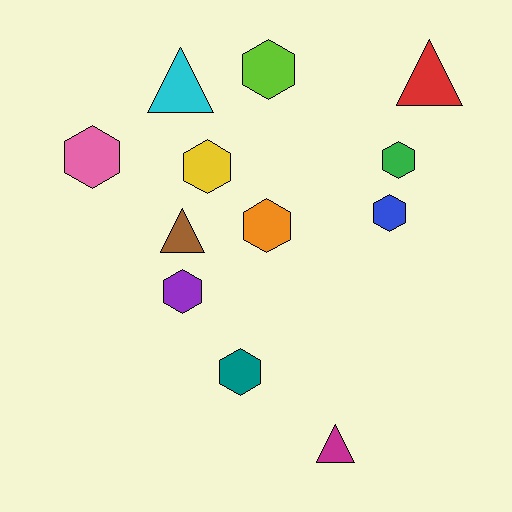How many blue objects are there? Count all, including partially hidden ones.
There is 1 blue object.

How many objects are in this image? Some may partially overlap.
There are 12 objects.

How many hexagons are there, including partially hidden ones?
There are 8 hexagons.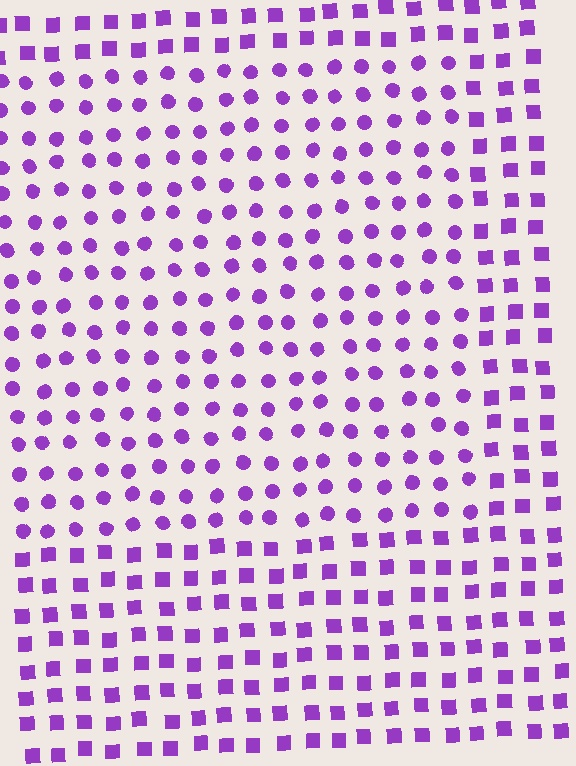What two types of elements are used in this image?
The image uses circles inside the rectangle region and squares outside it.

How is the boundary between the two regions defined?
The boundary is defined by a change in element shape: circles inside vs. squares outside. All elements share the same color and spacing.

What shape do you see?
I see a rectangle.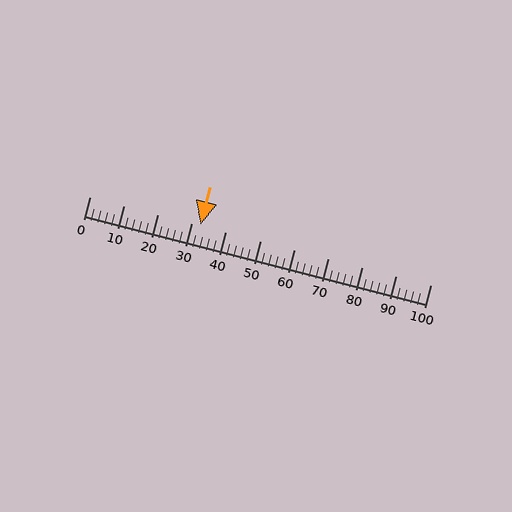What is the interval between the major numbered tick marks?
The major tick marks are spaced 10 units apart.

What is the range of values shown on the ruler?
The ruler shows values from 0 to 100.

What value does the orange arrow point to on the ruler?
The orange arrow points to approximately 33.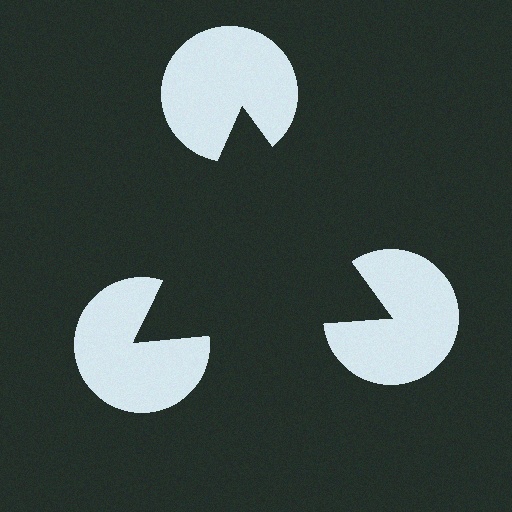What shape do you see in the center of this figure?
An illusory triangle — its edges are inferred from the aligned wedge cuts in the pac-man discs, not physically drawn.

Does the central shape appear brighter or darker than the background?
It typically appears slightly darker than the background, even though no actual brightness change is drawn.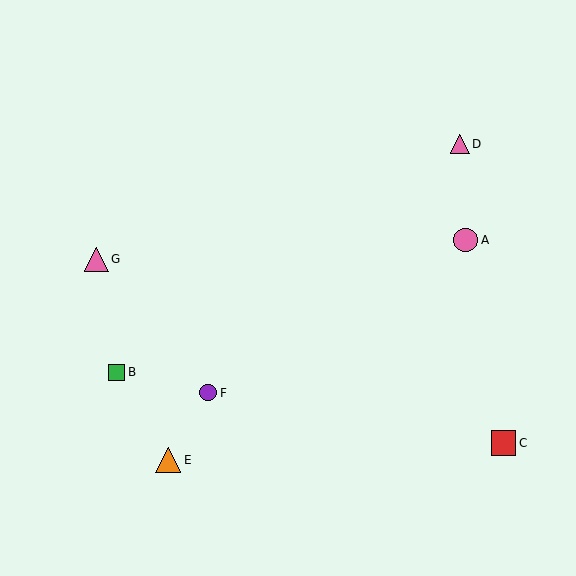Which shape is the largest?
The orange triangle (labeled E) is the largest.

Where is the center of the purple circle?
The center of the purple circle is at (208, 393).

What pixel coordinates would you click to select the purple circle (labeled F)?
Click at (208, 393) to select the purple circle F.